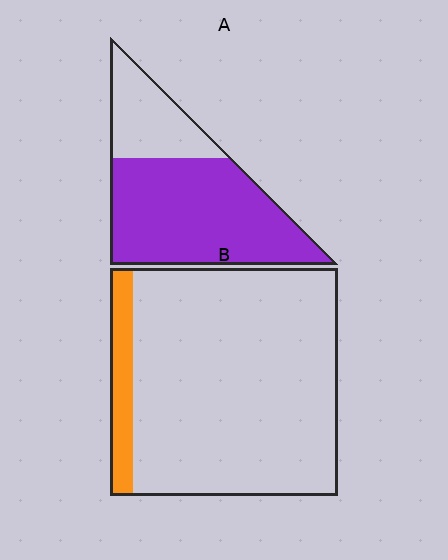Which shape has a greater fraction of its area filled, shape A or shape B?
Shape A.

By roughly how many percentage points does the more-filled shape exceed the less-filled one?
By roughly 60 percentage points (A over B).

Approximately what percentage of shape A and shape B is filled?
A is approximately 70% and B is approximately 10%.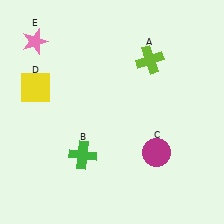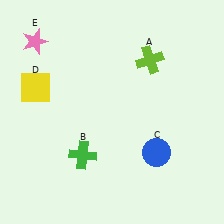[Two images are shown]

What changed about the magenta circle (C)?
In Image 1, C is magenta. In Image 2, it changed to blue.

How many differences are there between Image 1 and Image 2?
There is 1 difference between the two images.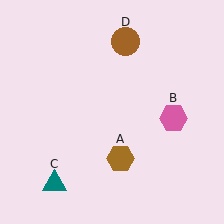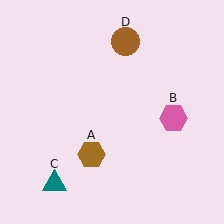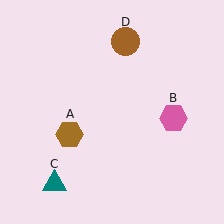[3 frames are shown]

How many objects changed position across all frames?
1 object changed position: brown hexagon (object A).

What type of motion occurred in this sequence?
The brown hexagon (object A) rotated clockwise around the center of the scene.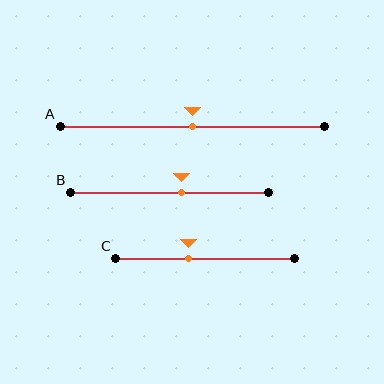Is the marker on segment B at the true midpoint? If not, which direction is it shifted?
No, the marker on segment B is shifted to the right by about 6% of the segment length.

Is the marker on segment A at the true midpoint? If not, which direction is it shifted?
Yes, the marker on segment A is at the true midpoint.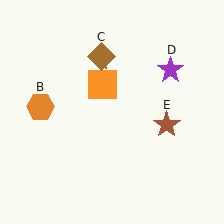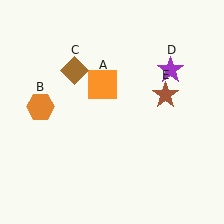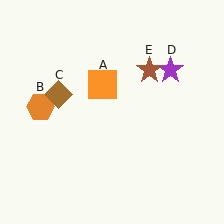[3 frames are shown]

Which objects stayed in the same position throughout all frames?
Orange square (object A) and orange hexagon (object B) and purple star (object D) remained stationary.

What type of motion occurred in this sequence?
The brown diamond (object C), brown star (object E) rotated counterclockwise around the center of the scene.